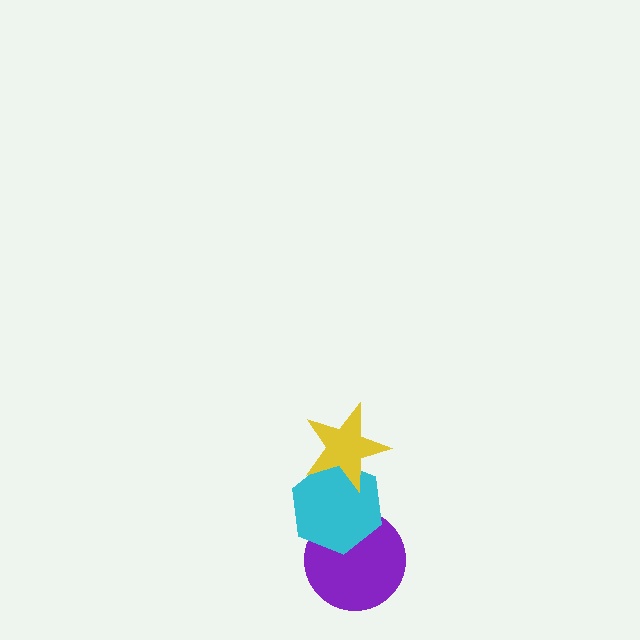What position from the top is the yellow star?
The yellow star is 1st from the top.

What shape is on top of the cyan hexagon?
The yellow star is on top of the cyan hexagon.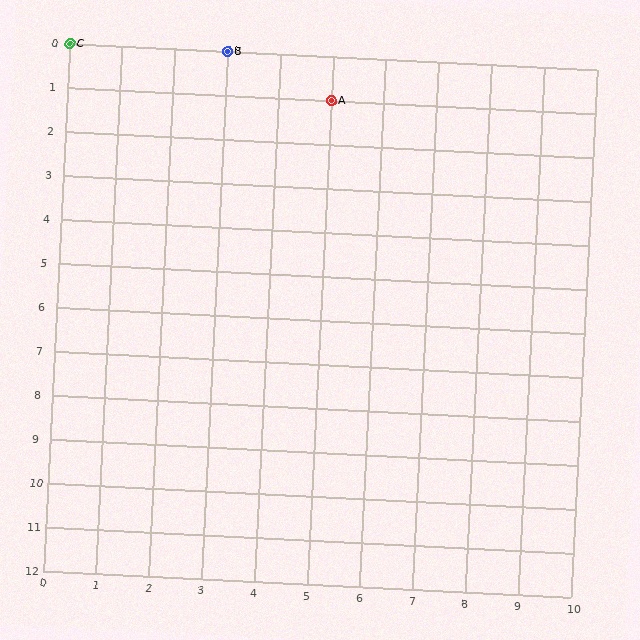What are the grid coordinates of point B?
Point B is at grid coordinates (3, 0).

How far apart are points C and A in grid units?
Points C and A are 5 columns and 1 row apart (about 5.1 grid units diagonally).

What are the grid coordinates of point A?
Point A is at grid coordinates (5, 1).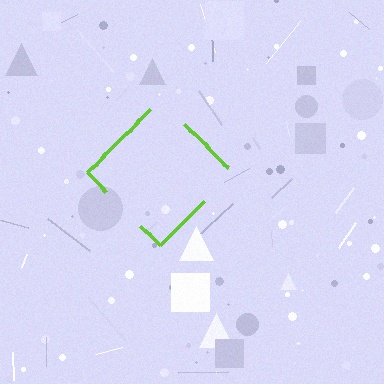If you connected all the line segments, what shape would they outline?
They would outline a diamond.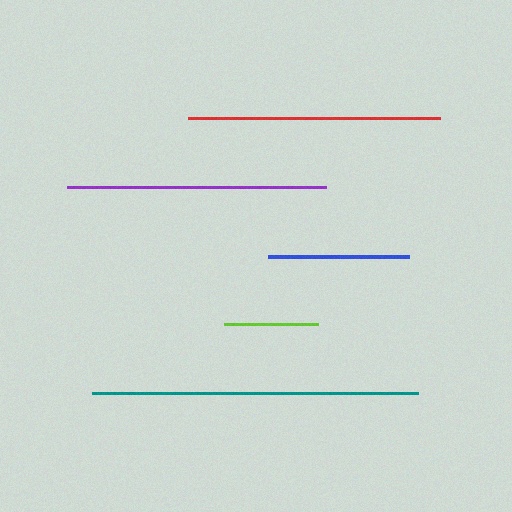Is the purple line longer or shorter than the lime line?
The purple line is longer than the lime line.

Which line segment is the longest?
The teal line is the longest at approximately 326 pixels.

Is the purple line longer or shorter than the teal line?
The teal line is longer than the purple line.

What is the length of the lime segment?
The lime segment is approximately 94 pixels long.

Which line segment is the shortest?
The lime line is the shortest at approximately 94 pixels.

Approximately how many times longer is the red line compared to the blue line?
The red line is approximately 1.8 times the length of the blue line.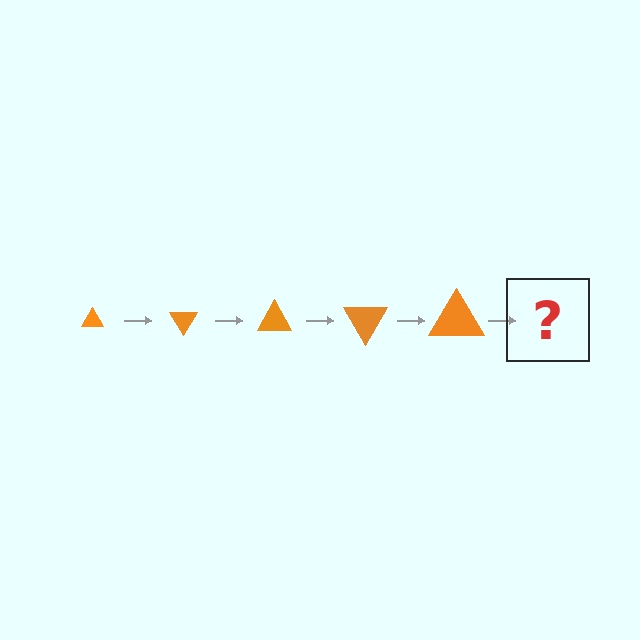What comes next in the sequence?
The next element should be a triangle, larger than the previous one and rotated 300 degrees from the start.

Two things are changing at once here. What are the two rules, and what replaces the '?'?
The two rules are that the triangle grows larger each step and it rotates 60 degrees each step. The '?' should be a triangle, larger than the previous one and rotated 300 degrees from the start.